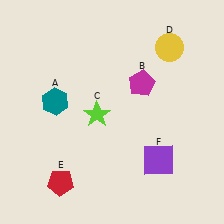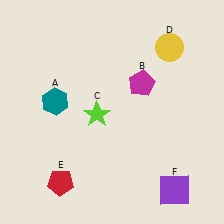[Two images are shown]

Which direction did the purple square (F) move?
The purple square (F) moved down.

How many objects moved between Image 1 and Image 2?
1 object moved between the two images.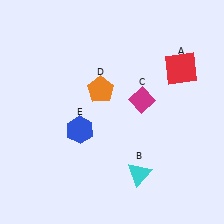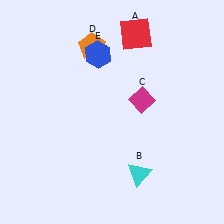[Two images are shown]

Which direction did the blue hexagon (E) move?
The blue hexagon (E) moved up.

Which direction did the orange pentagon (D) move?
The orange pentagon (D) moved up.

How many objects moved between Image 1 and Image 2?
3 objects moved between the two images.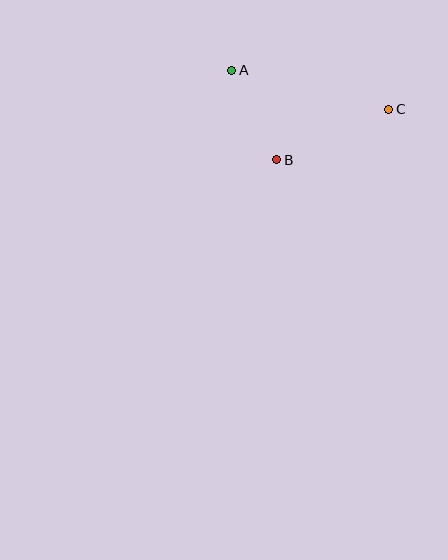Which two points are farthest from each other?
Points A and C are farthest from each other.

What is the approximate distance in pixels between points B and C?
The distance between B and C is approximately 123 pixels.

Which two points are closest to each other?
Points A and B are closest to each other.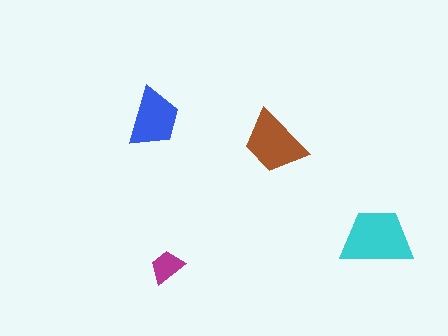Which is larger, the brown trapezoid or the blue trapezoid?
The brown one.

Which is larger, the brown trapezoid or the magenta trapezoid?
The brown one.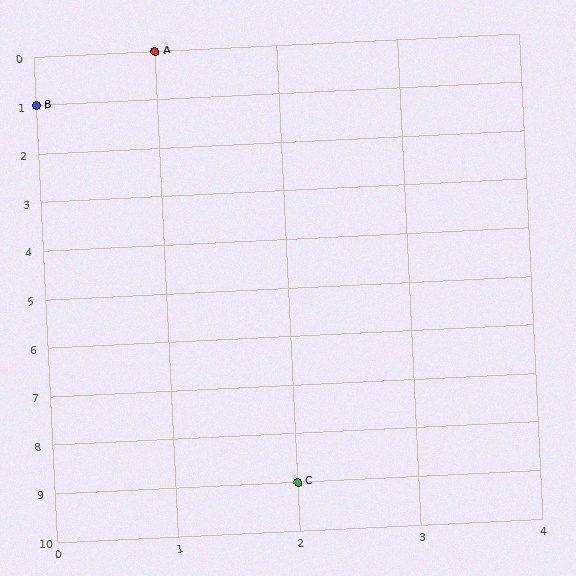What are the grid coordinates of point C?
Point C is at grid coordinates (2, 9).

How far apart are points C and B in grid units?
Points C and B are 2 columns and 8 rows apart (about 8.2 grid units diagonally).